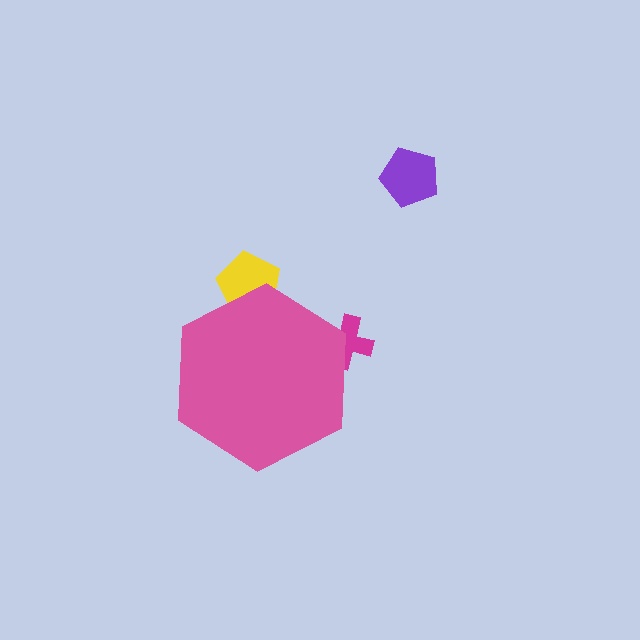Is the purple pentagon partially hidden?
No, the purple pentagon is fully visible.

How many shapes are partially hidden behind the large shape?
3 shapes are partially hidden.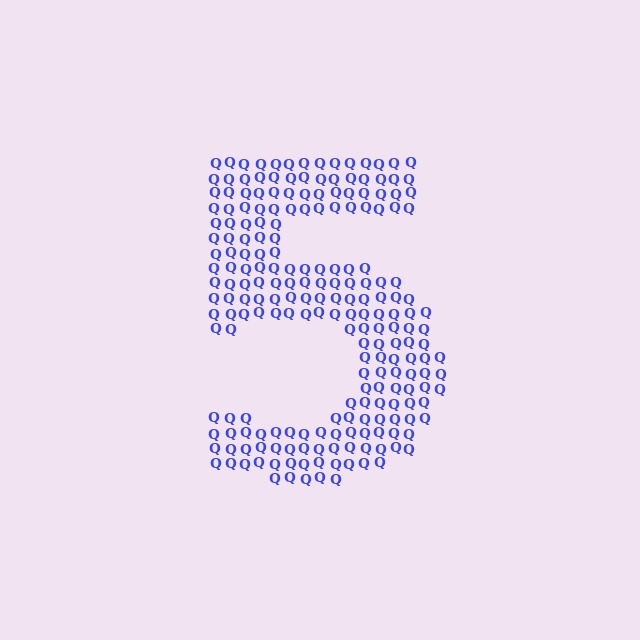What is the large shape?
The large shape is the digit 5.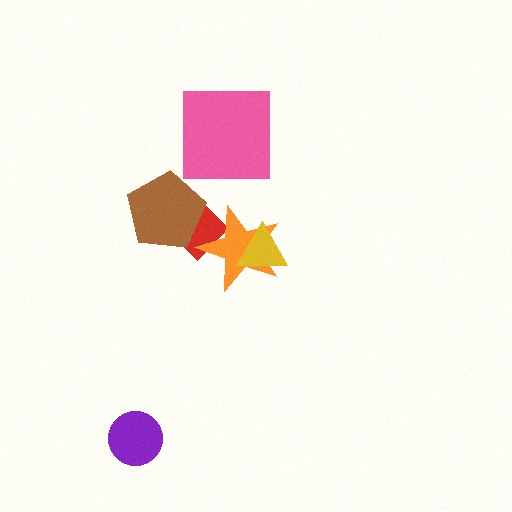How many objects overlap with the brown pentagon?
1 object overlaps with the brown pentagon.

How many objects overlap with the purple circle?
0 objects overlap with the purple circle.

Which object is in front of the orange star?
The yellow triangle is in front of the orange star.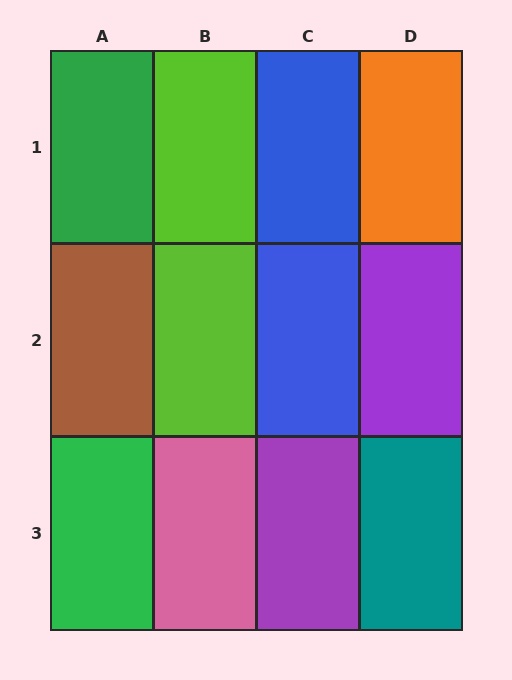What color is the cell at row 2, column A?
Brown.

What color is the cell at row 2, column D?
Purple.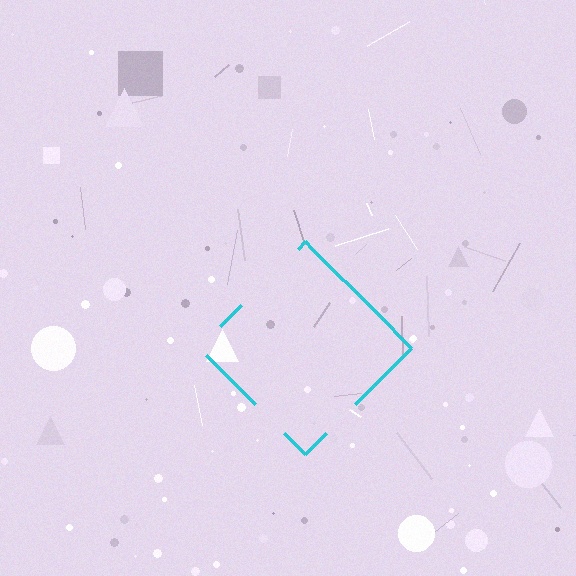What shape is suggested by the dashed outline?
The dashed outline suggests a diamond.